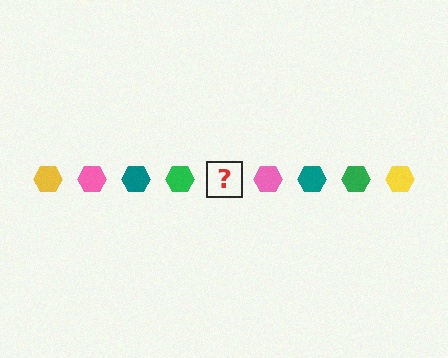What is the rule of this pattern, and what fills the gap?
The rule is that the pattern cycles through yellow, pink, teal, green hexagons. The gap should be filled with a yellow hexagon.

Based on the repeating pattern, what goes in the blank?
The blank should be a yellow hexagon.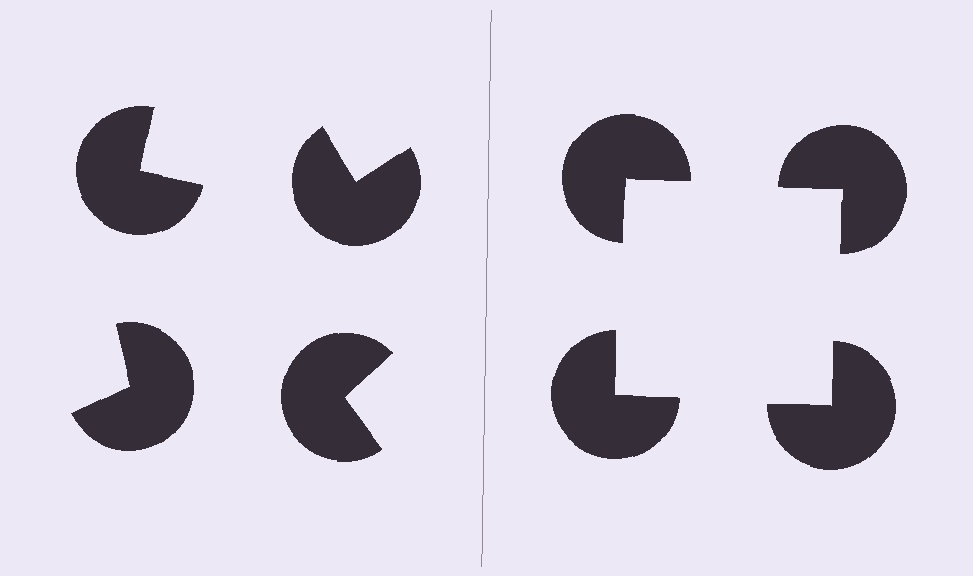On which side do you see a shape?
An illusory square appears on the right side. On the left side the wedge cuts are rotated, so no coherent shape forms.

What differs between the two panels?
The pac-man discs are positioned identically on both sides; only the wedge orientations differ. On the right they align to a square; on the left they are misaligned.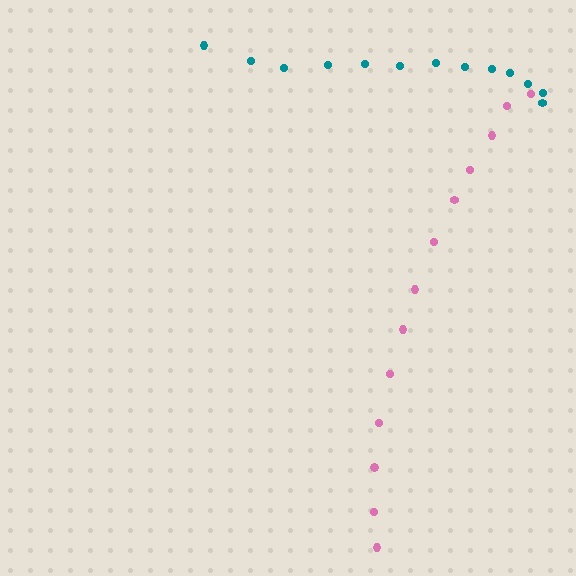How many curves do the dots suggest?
There are 2 distinct paths.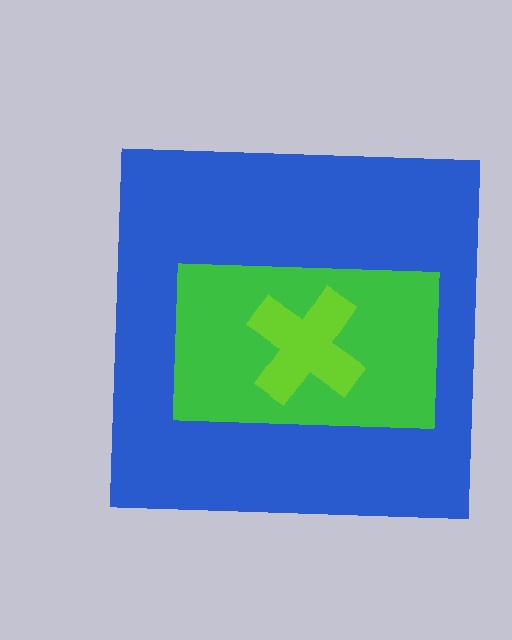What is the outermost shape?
The blue square.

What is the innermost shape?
The lime cross.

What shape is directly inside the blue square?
The green rectangle.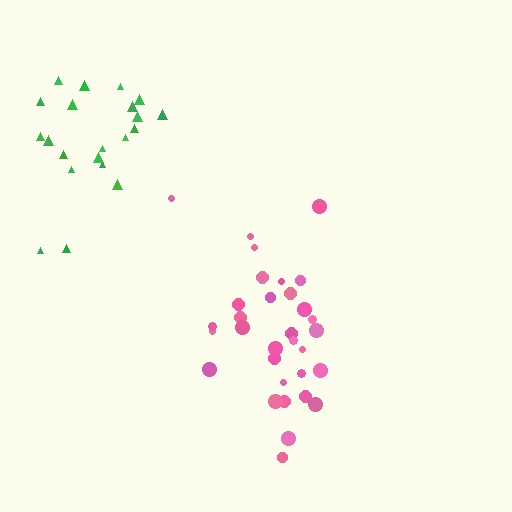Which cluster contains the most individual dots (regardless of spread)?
Pink (32).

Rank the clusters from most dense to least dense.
pink, green.